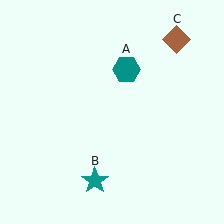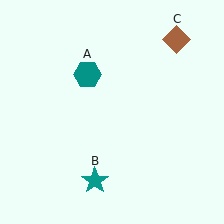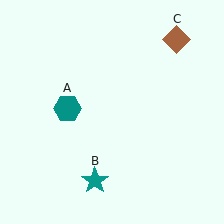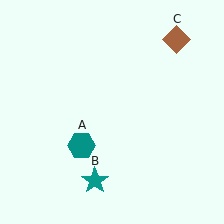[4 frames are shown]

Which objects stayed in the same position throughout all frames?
Teal star (object B) and brown diamond (object C) remained stationary.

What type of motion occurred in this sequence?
The teal hexagon (object A) rotated counterclockwise around the center of the scene.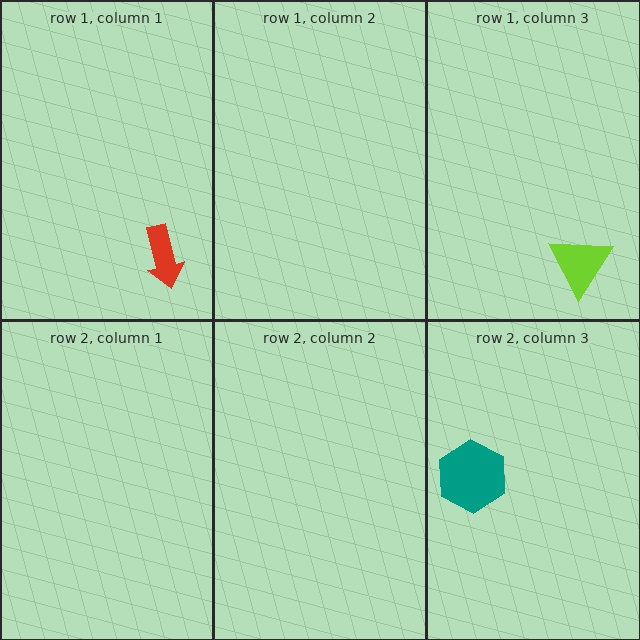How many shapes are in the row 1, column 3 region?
1.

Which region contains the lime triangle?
The row 1, column 3 region.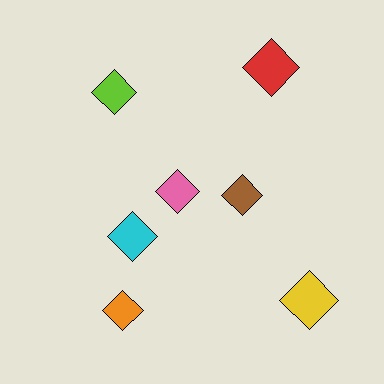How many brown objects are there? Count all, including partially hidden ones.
There is 1 brown object.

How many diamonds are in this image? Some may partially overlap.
There are 7 diamonds.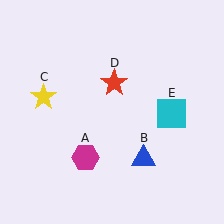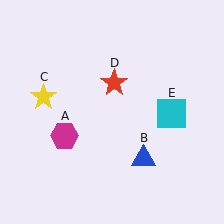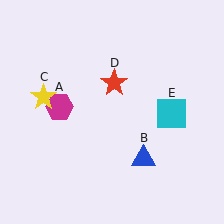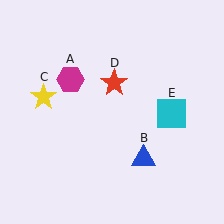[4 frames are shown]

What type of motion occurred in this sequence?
The magenta hexagon (object A) rotated clockwise around the center of the scene.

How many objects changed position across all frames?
1 object changed position: magenta hexagon (object A).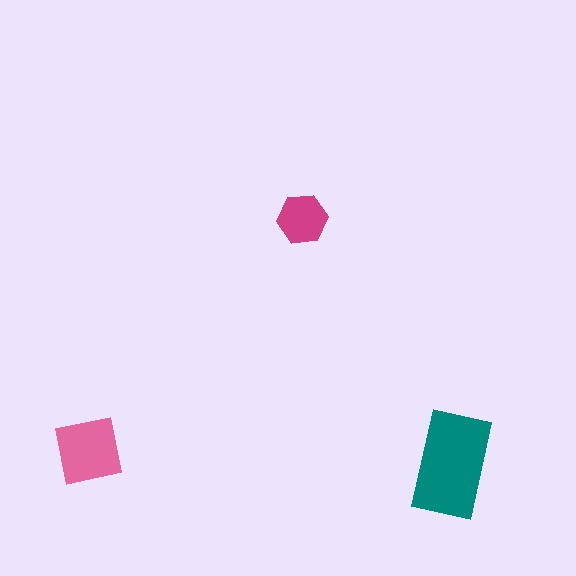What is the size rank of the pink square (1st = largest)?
2nd.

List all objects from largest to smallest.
The teal rectangle, the pink square, the magenta hexagon.